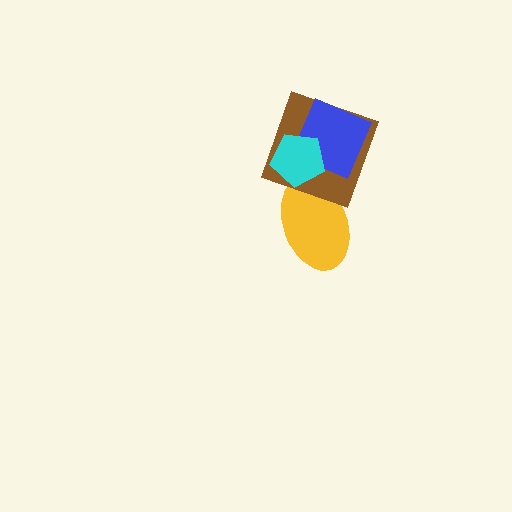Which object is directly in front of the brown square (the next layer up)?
The blue square is directly in front of the brown square.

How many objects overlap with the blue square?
2 objects overlap with the blue square.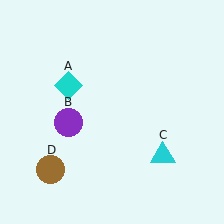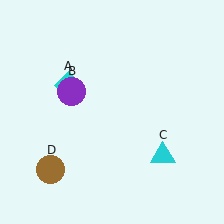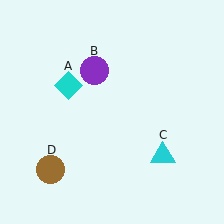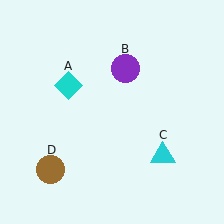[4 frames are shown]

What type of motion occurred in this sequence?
The purple circle (object B) rotated clockwise around the center of the scene.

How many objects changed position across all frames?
1 object changed position: purple circle (object B).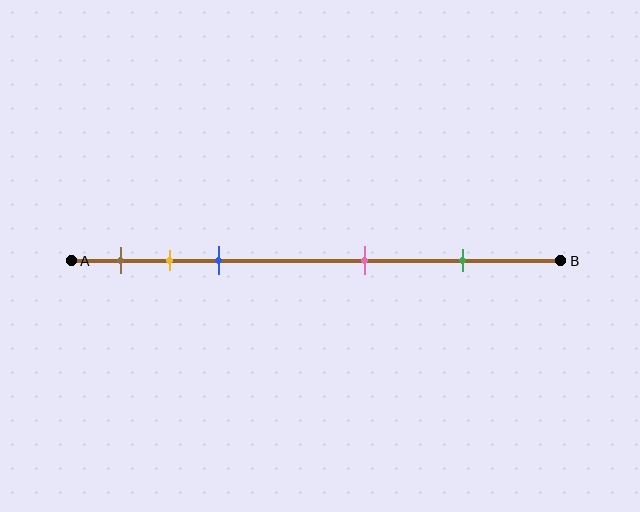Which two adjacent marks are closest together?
The yellow and blue marks are the closest adjacent pair.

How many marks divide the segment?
There are 5 marks dividing the segment.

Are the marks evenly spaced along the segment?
No, the marks are not evenly spaced.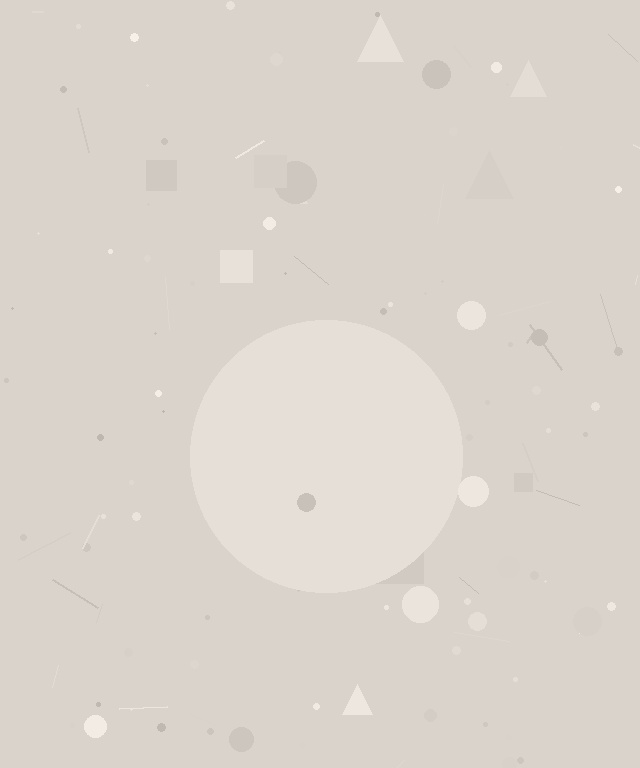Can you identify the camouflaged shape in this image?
The camouflaged shape is a circle.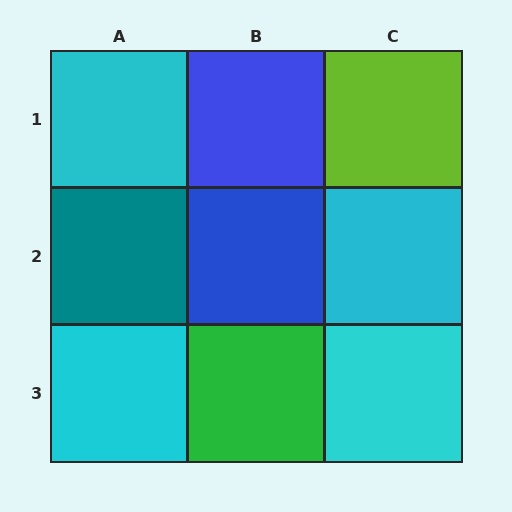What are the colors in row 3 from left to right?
Cyan, green, cyan.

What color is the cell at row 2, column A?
Teal.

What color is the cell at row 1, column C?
Lime.